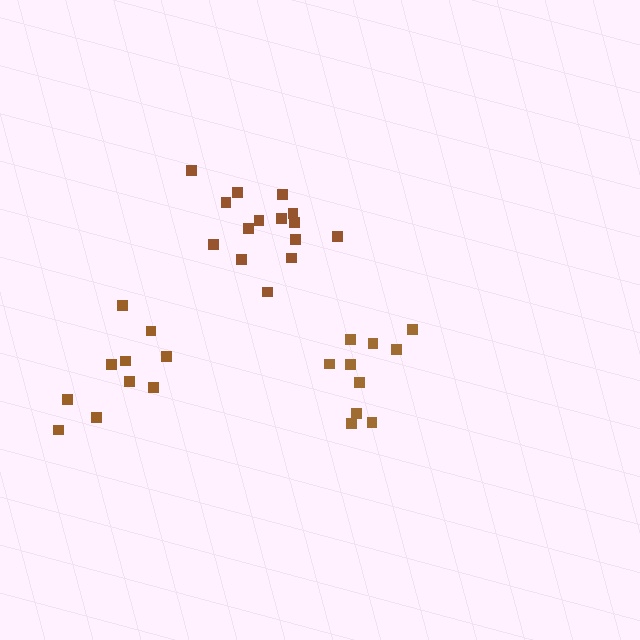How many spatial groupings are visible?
There are 3 spatial groupings.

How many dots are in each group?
Group 1: 10 dots, Group 2: 15 dots, Group 3: 10 dots (35 total).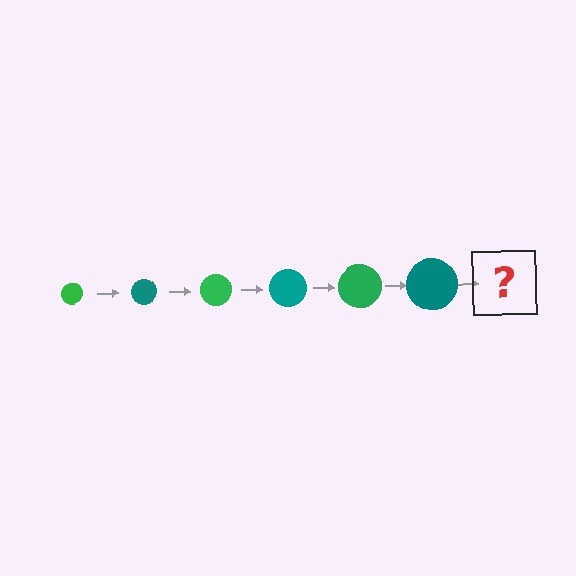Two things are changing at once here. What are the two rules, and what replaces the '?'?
The two rules are that the circle grows larger each step and the color cycles through green and teal. The '?' should be a green circle, larger than the previous one.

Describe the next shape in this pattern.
It should be a green circle, larger than the previous one.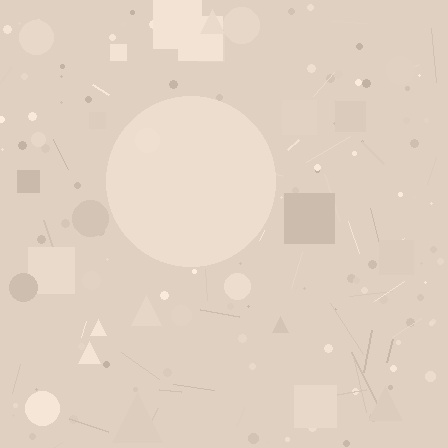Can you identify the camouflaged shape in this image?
The camouflaged shape is a circle.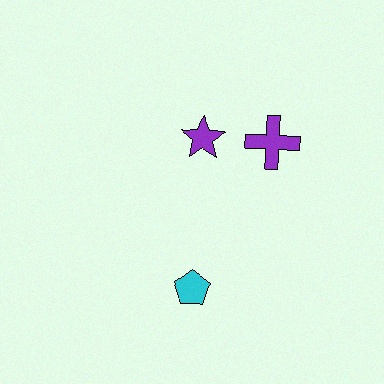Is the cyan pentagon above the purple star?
No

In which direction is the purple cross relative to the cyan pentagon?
The purple cross is above the cyan pentagon.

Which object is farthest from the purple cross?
The cyan pentagon is farthest from the purple cross.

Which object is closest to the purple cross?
The purple star is closest to the purple cross.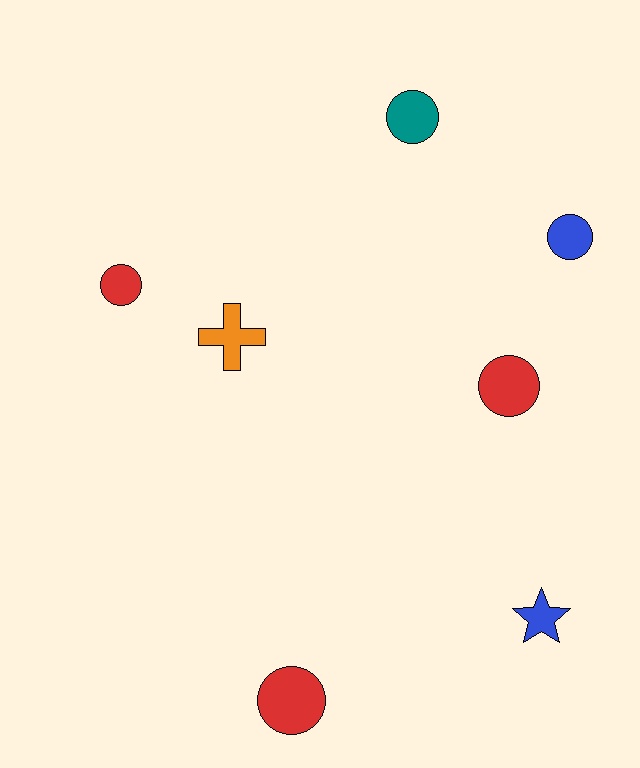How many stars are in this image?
There is 1 star.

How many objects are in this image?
There are 7 objects.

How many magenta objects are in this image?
There are no magenta objects.